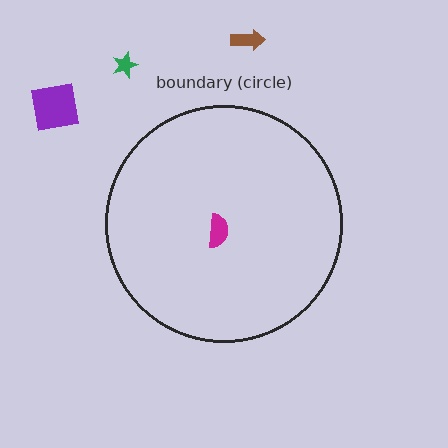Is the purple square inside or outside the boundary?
Outside.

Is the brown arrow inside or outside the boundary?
Outside.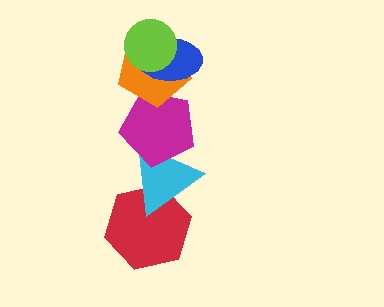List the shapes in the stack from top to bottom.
From top to bottom: the lime circle, the blue ellipse, the orange pentagon, the magenta pentagon, the cyan triangle, the red hexagon.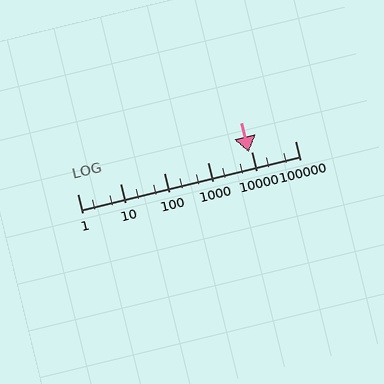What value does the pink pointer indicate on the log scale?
The pointer indicates approximately 8900.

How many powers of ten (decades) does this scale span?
The scale spans 5 decades, from 1 to 100000.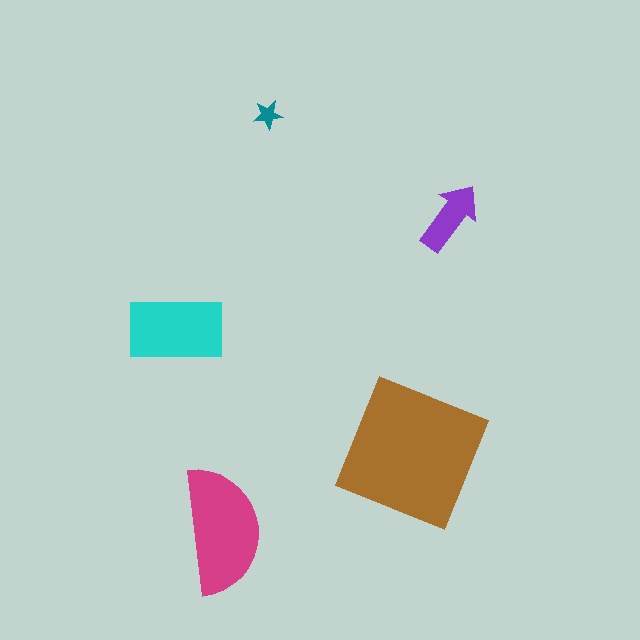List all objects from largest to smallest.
The brown square, the magenta semicircle, the cyan rectangle, the purple arrow, the teal star.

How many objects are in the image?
There are 5 objects in the image.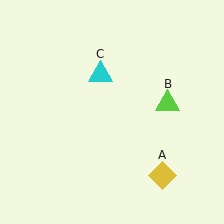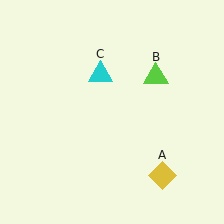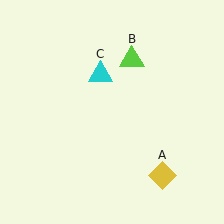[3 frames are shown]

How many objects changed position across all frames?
1 object changed position: lime triangle (object B).